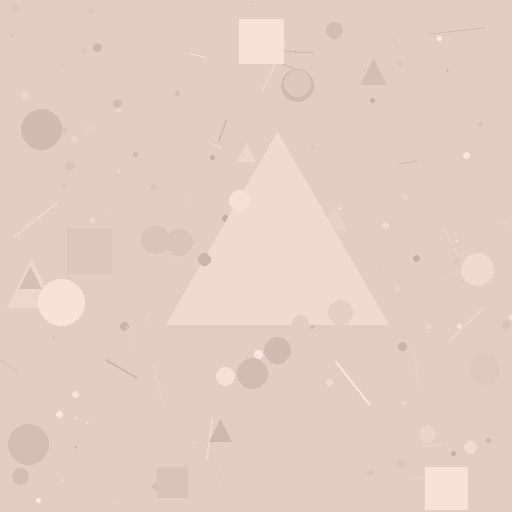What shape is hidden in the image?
A triangle is hidden in the image.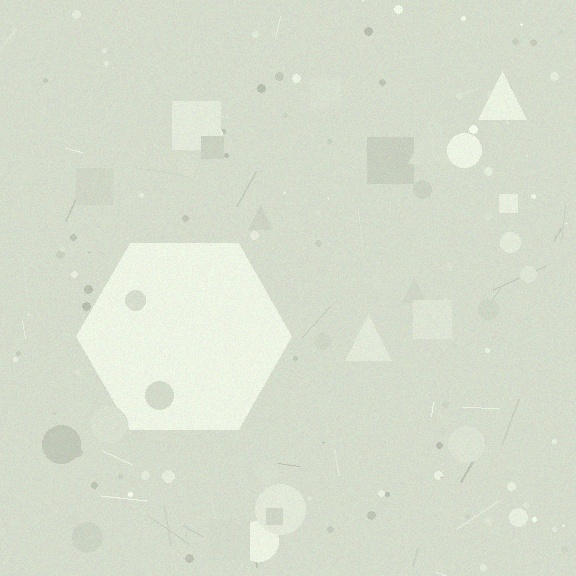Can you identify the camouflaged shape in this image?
The camouflaged shape is a hexagon.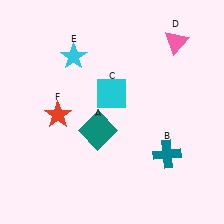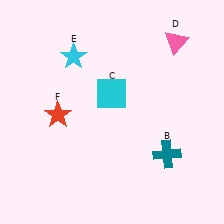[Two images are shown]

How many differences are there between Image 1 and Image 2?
There is 1 difference between the two images.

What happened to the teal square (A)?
The teal square (A) was removed in Image 2. It was in the bottom-left area of Image 1.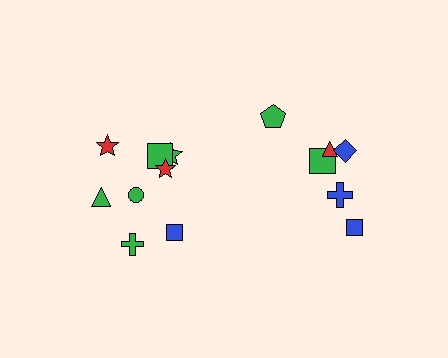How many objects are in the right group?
There are 6 objects.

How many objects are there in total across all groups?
There are 14 objects.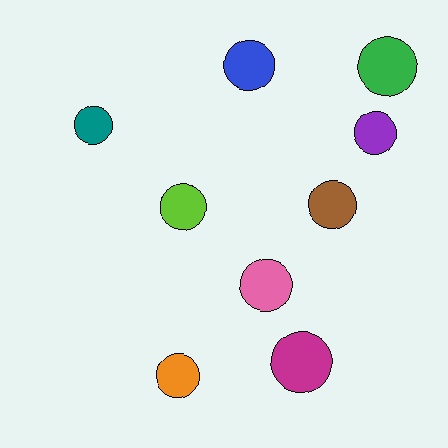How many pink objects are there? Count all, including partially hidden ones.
There is 1 pink object.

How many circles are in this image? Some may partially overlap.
There are 9 circles.